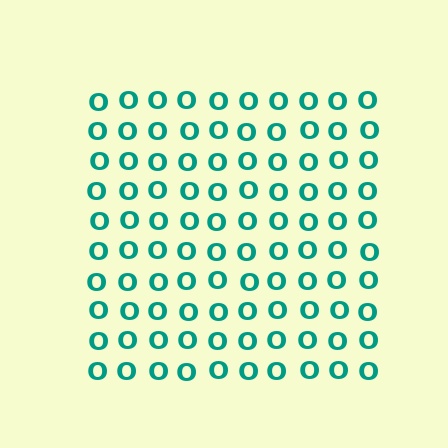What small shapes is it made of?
It is made of small letter O's.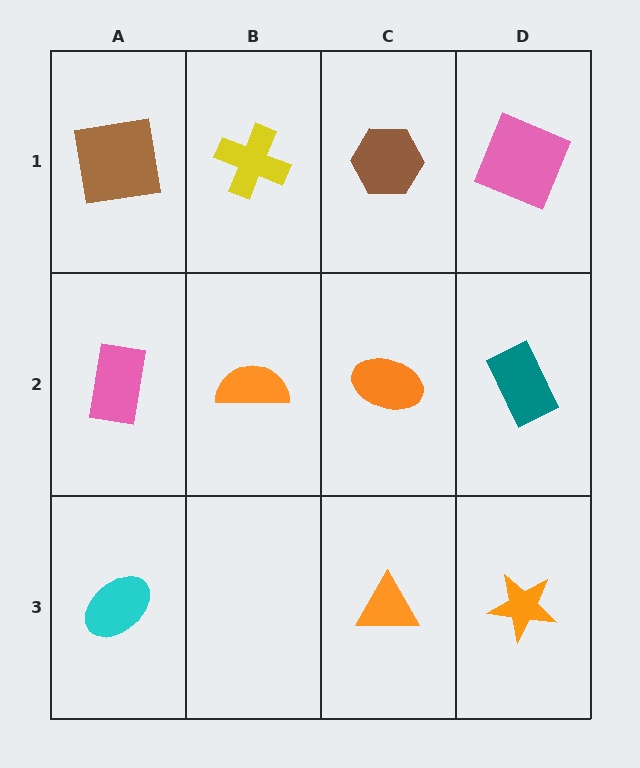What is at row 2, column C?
An orange ellipse.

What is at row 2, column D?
A teal rectangle.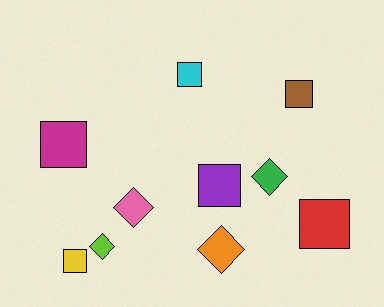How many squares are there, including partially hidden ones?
There are 6 squares.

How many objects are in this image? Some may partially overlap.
There are 10 objects.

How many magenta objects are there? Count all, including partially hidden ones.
There is 1 magenta object.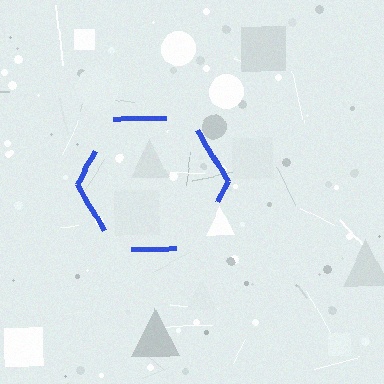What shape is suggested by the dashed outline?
The dashed outline suggests a hexagon.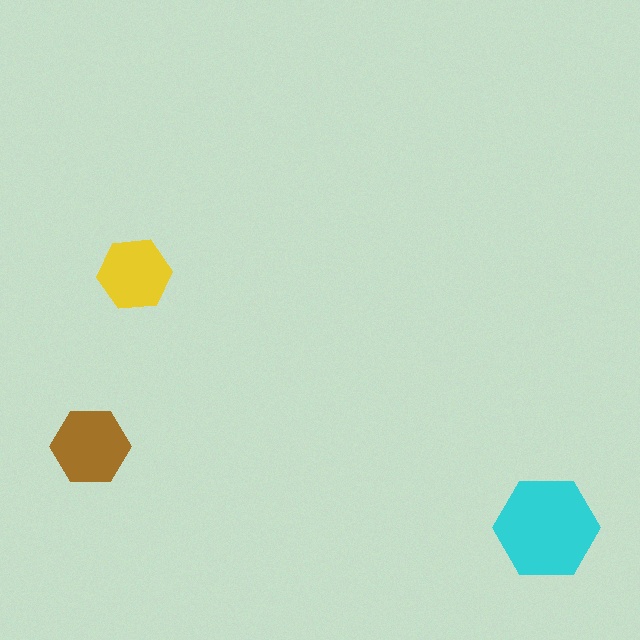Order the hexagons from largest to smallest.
the cyan one, the brown one, the yellow one.